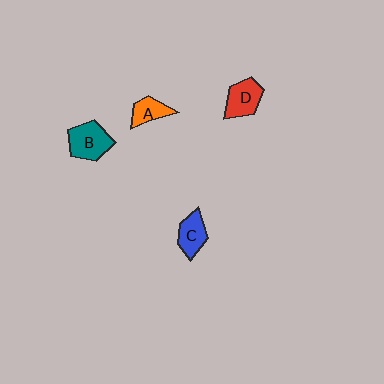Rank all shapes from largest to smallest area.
From largest to smallest: B (teal), D (red), C (blue), A (orange).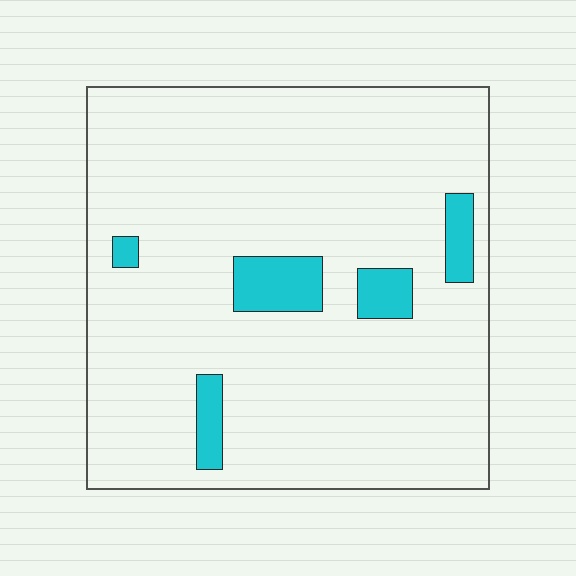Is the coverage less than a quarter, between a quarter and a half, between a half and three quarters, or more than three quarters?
Less than a quarter.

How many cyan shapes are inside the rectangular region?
5.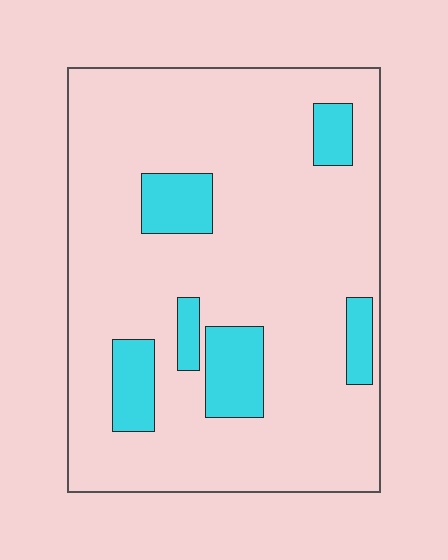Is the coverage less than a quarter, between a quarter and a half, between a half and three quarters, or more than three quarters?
Less than a quarter.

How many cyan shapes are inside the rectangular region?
6.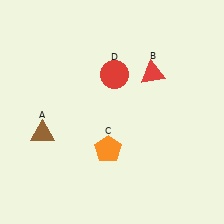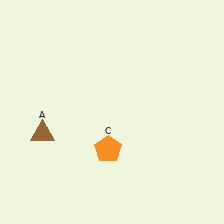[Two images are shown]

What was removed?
The red triangle (B), the red circle (D) were removed in Image 2.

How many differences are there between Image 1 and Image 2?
There are 2 differences between the two images.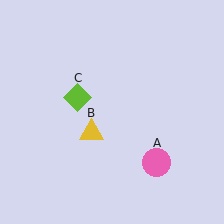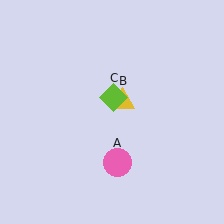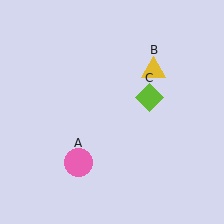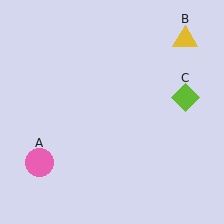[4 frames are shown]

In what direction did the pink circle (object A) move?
The pink circle (object A) moved left.